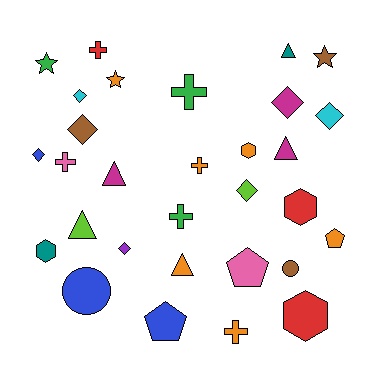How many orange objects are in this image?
There are 6 orange objects.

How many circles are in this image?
There are 2 circles.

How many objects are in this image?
There are 30 objects.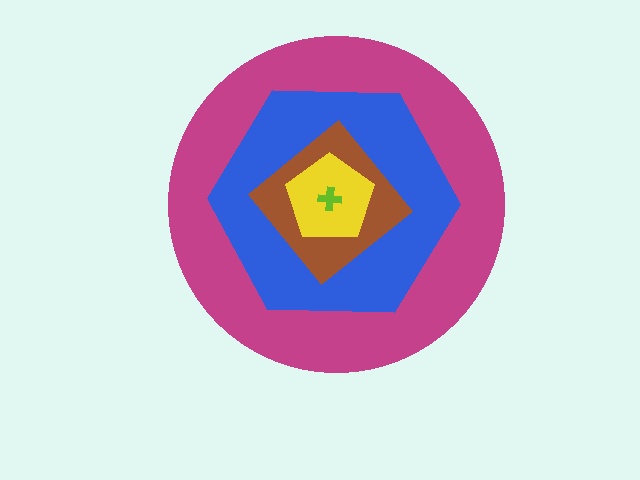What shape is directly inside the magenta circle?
The blue hexagon.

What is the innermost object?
The lime cross.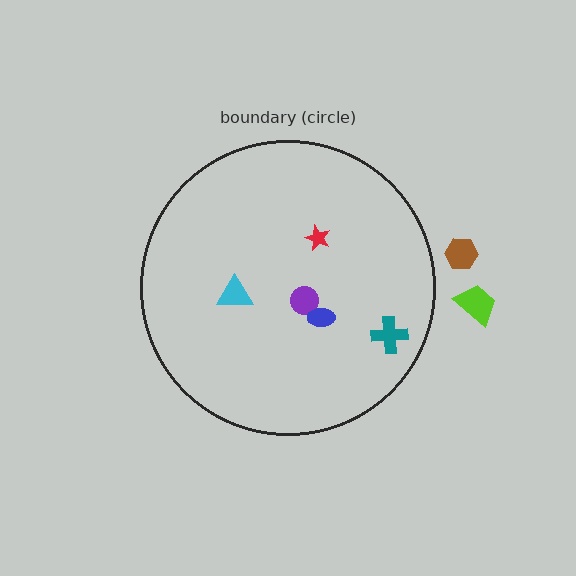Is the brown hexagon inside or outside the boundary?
Outside.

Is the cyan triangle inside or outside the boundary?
Inside.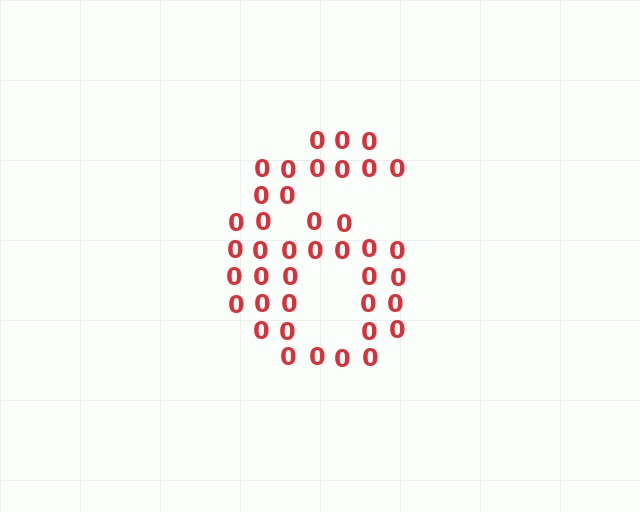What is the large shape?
The large shape is the digit 6.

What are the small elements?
The small elements are digit 0's.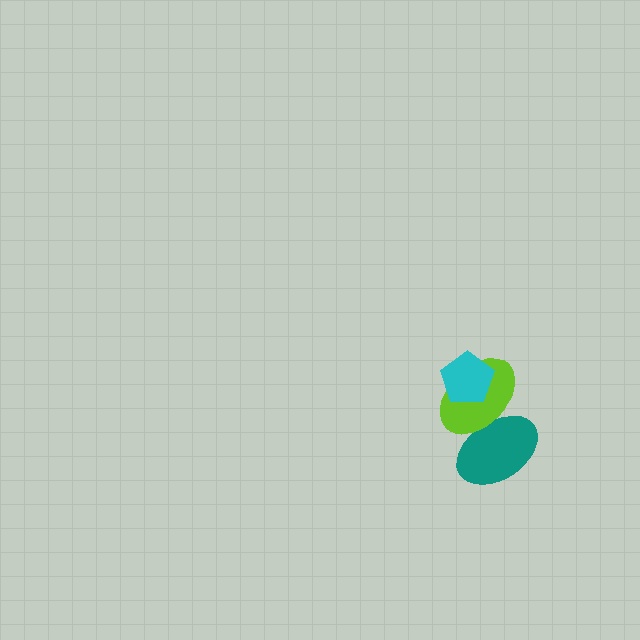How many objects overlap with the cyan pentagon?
1 object overlaps with the cyan pentagon.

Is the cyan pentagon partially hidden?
No, no other shape covers it.